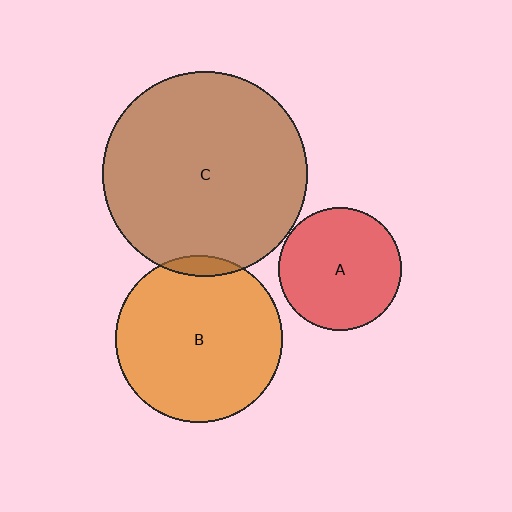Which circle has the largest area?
Circle C (brown).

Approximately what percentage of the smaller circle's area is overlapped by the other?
Approximately 5%.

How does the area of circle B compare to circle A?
Approximately 1.8 times.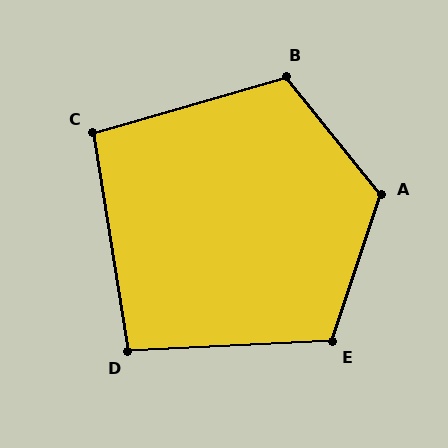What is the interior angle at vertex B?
Approximately 113 degrees (obtuse).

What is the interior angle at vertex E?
Approximately 111 degrees (obtuse).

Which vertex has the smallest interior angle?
D, at approximately 96 degrees.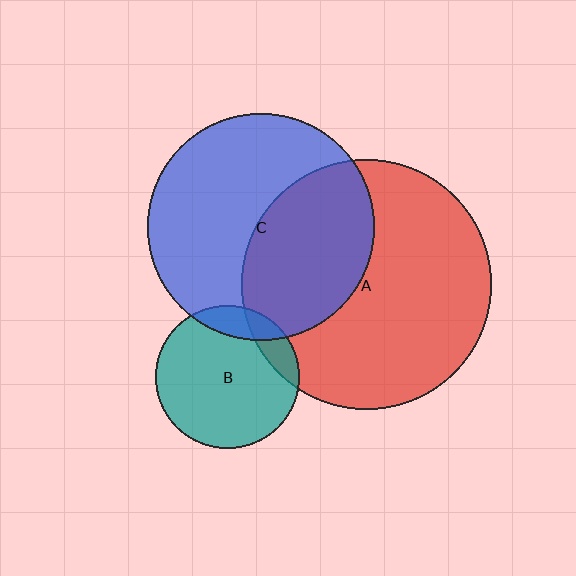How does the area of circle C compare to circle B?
Approximately 2.5 times.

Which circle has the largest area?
Circle A (red).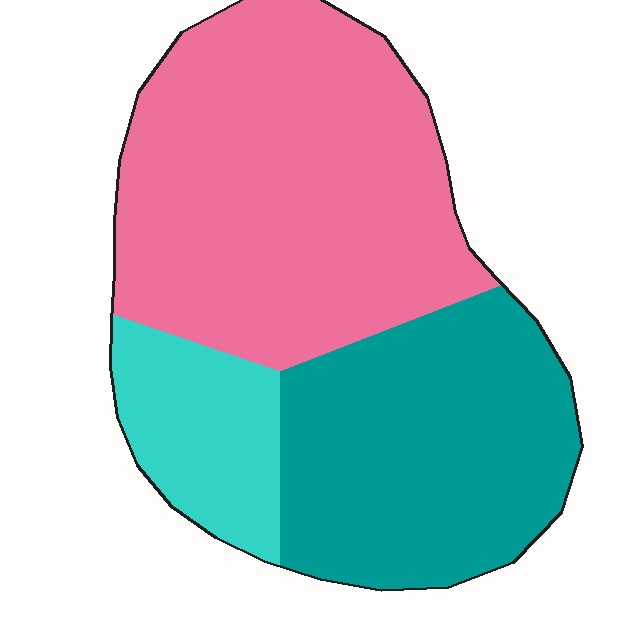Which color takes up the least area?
Cyan, at roughly 15%.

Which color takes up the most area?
Pink, at roughly 50%.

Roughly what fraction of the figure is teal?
Teal takes up about one third (1/3) of the figure.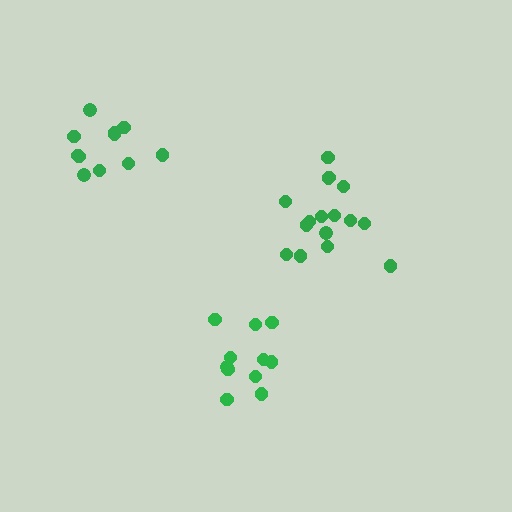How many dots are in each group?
Group 1: 11 dots, Group 2: 17 dots, Group 3: 11 dots (39 total).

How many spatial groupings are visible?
There are 3 spatial groupings.